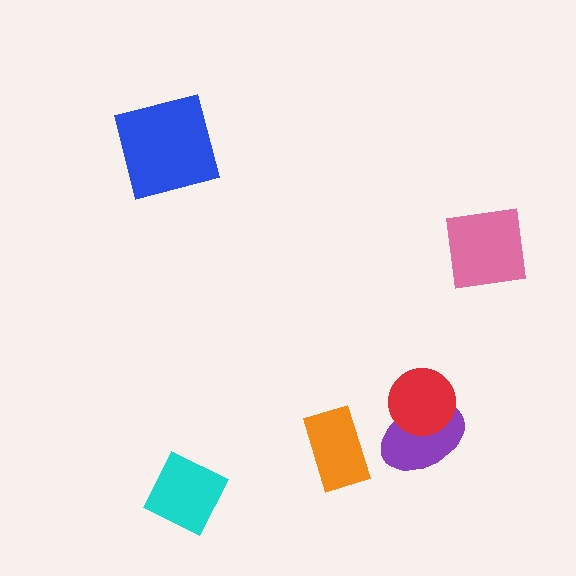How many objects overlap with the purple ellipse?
1 object overlaps with the purple ellipse.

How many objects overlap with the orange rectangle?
0 objects overlap with the orange rectangle.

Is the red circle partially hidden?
No, no other shape covers it.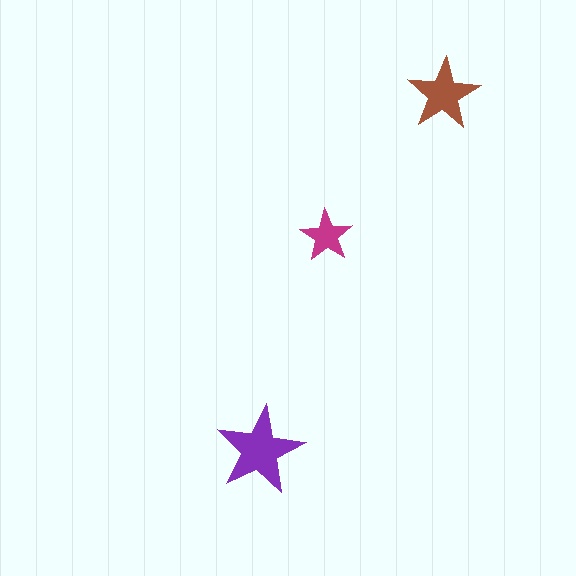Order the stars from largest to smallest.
the purple one, the brown one, the magenta one.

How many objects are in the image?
There are 3 objects in the image.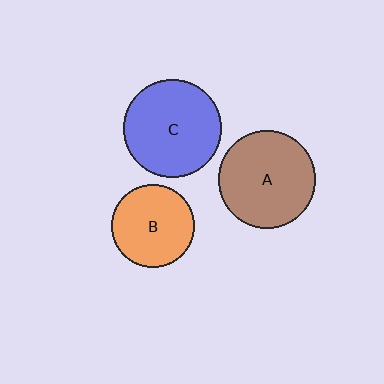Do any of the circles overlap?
No, none of the circles overlap.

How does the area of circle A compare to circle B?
Approximately 1.4 times.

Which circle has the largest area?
Circle C (blue).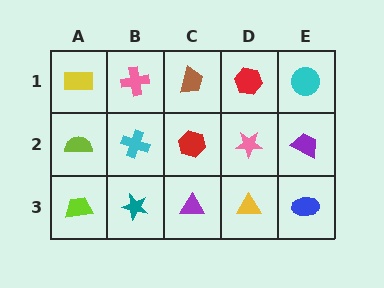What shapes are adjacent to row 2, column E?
A cyan circle (row 1, column E), a blue ellipse (row 3, column E), a pink star (row 2, column D).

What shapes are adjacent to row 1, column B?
A cyan cross (row 2, column B), a yellow rectangle (row 1, column A), a brown trapezoid (row 1, column C).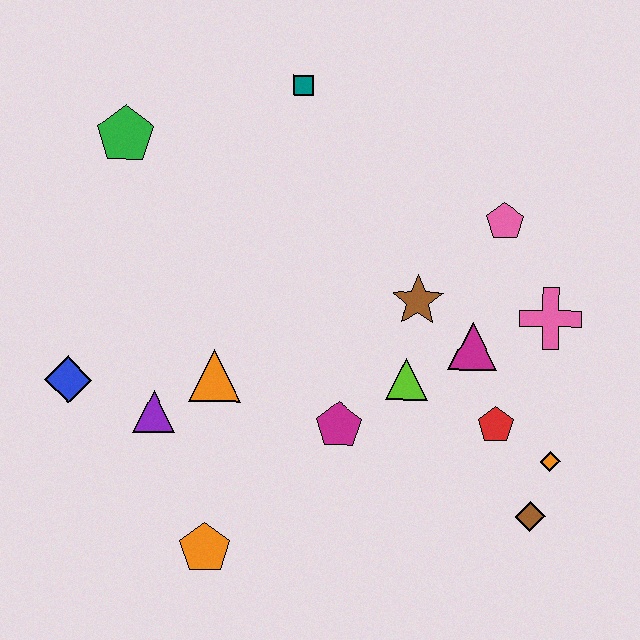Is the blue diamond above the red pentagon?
Yes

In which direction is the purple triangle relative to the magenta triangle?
The purple triangle is to the left of the magenta triangle.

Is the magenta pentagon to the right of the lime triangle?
No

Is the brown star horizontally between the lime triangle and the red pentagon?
Yes